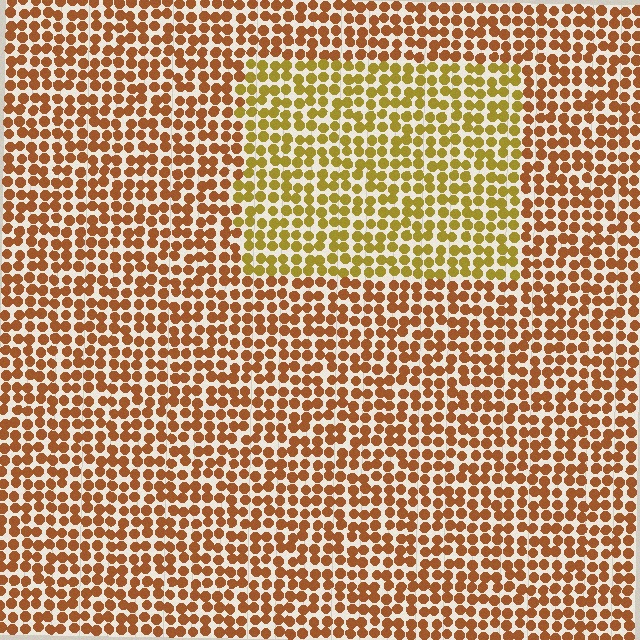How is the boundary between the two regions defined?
The boundary is defined purely by a slight shift in hue (about 30 degrees). Spacing, size, and orientation are identical on both sides.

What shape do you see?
I see a rectangle.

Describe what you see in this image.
The image is filled with small brown elements in a uniform arrangement. A rectangle-shaped region is visible where the elements are tinted to a slightly different hue, forming a subtle color boundary.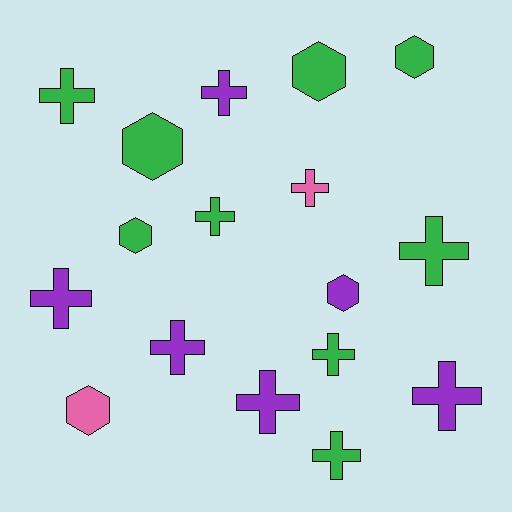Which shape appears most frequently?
Cross, with 11 objects.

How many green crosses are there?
There are 5 green crosses.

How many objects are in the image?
There are 17 objects.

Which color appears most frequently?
Green, with 9 objects.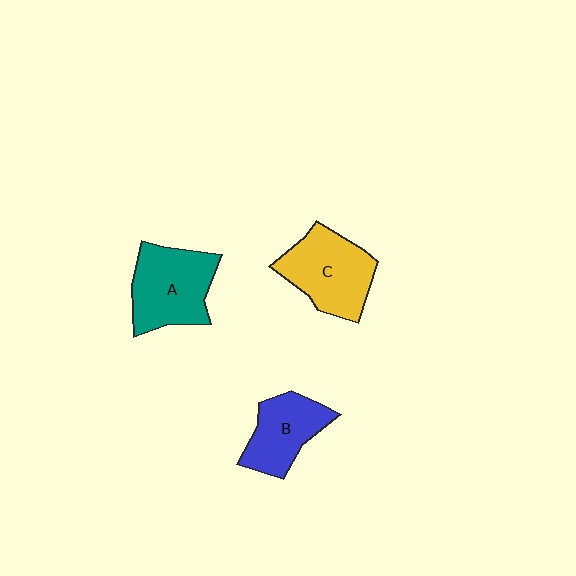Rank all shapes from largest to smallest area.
From largest to smallest: A (teal), C (yellow), B (blue).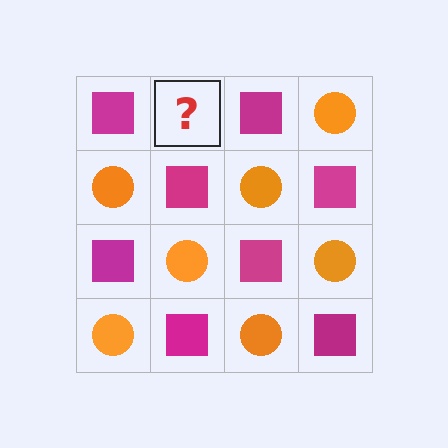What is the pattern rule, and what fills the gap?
The rule is that it alternates magenta square and orange circle in a checkerboard pattern. The gap should be filled with an orange circle.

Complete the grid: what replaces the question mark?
The question mark should be replaced with an orange circle.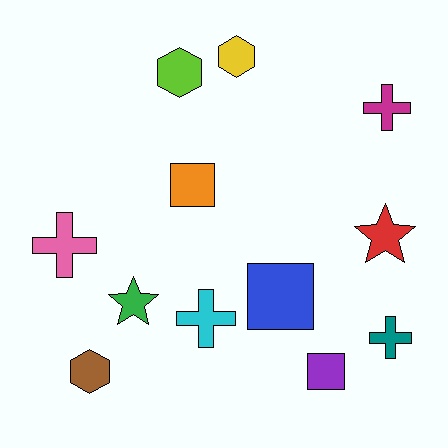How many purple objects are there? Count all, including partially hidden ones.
There is 1 purple object.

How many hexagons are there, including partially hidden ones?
There are 3 hexagons.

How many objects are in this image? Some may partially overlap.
There are 12 objects.